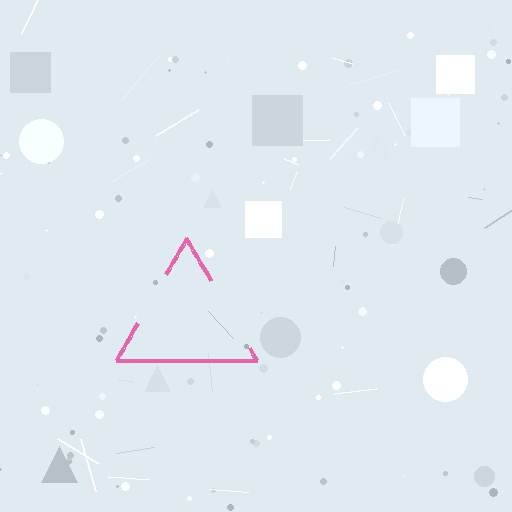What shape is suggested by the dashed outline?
The dashed outline suggests a triangle.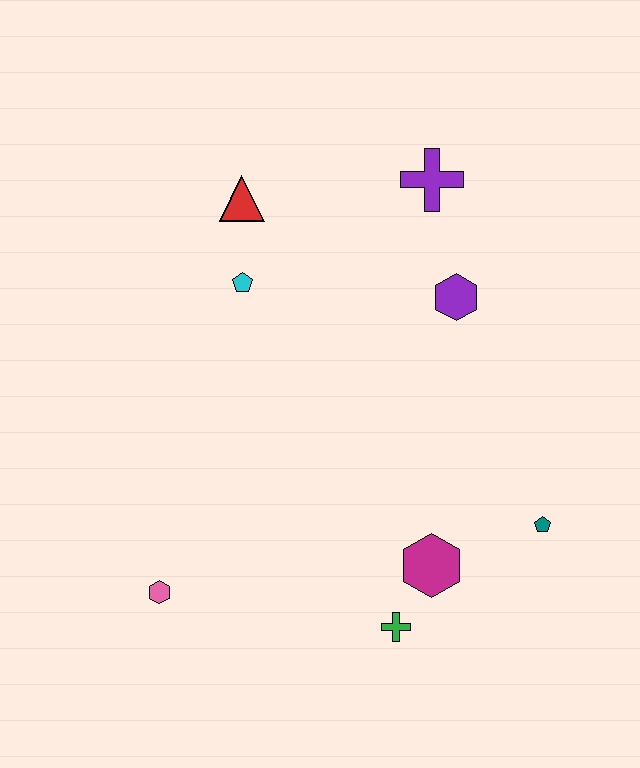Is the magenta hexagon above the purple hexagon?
No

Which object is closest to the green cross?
The magenta hexagon is closest to the green cross.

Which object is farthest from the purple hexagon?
The pink hexagon is farthest from the purple hexagon.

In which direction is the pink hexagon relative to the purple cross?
The pink hexagon is below the purple cross.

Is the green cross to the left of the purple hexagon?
Yes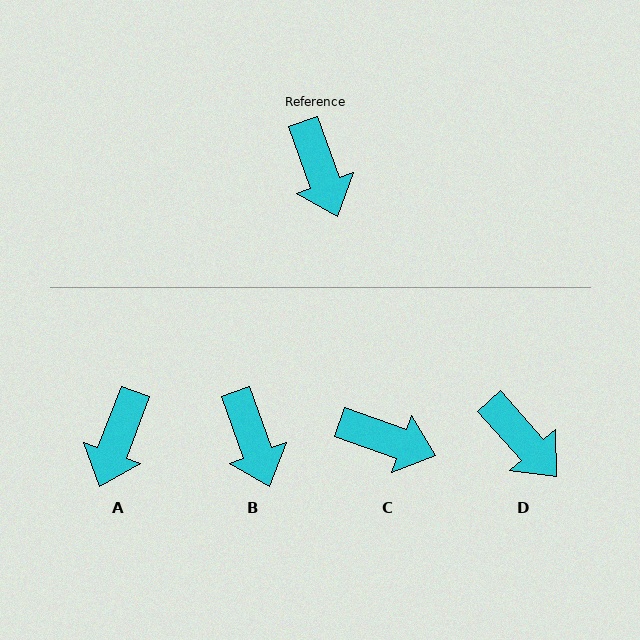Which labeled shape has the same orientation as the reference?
B.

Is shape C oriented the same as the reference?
No, it is off by about 51 degrees.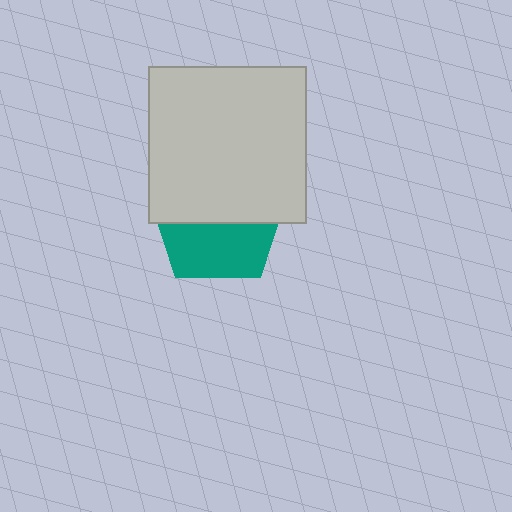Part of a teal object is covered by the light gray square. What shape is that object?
It is a pentagon.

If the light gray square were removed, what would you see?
You would see the complete teal pentagon.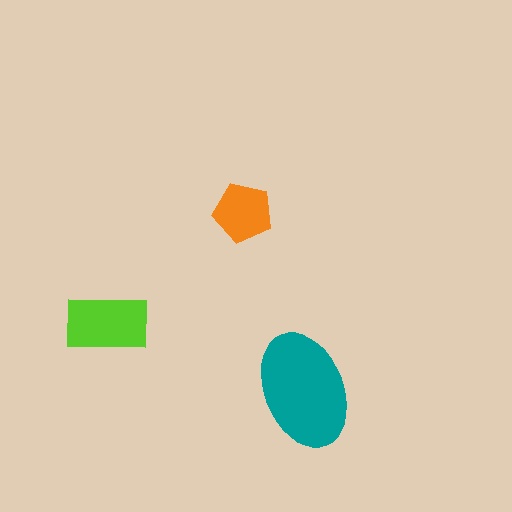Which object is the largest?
The teal ellipse.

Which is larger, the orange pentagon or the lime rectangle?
The lime rectangle.